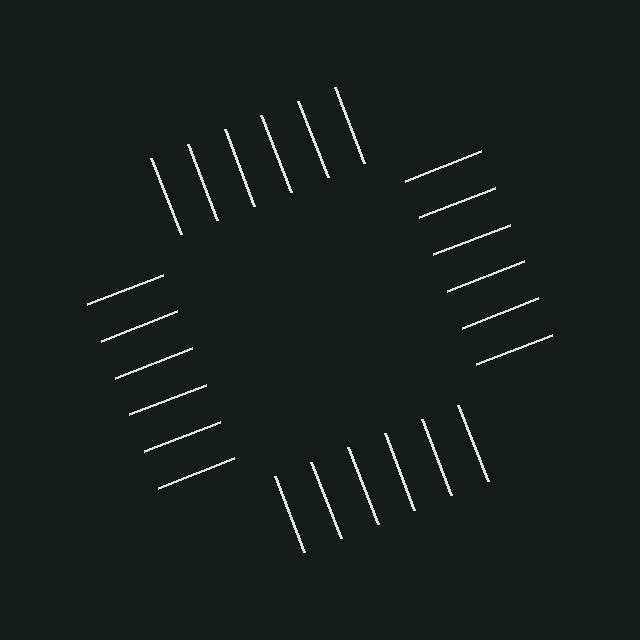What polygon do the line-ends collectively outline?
An illusory square — the line segments terminate on its edges but no continuous stroke is drawn.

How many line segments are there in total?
24 — 6 along each of the 4 edges.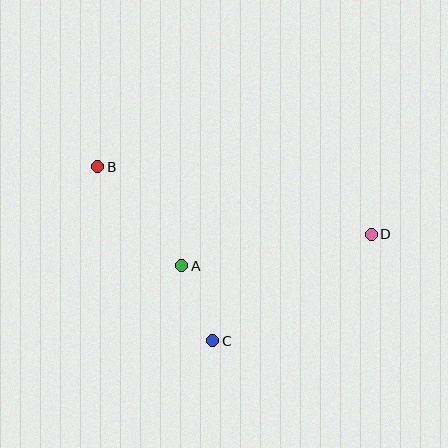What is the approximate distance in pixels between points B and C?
The distance between B and C is approximately 209 pixels.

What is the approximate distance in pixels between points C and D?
The distance between C and D is approximately 191 pixels.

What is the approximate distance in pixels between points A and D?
The distance between A and D is approximately 192 pixels.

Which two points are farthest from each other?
Points B and D are farthest from each other.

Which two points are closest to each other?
Points A and C are closest to each other.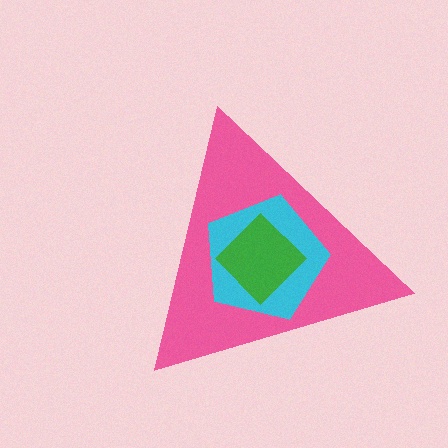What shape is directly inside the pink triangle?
The cyan pentagon.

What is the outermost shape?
The pink triangle.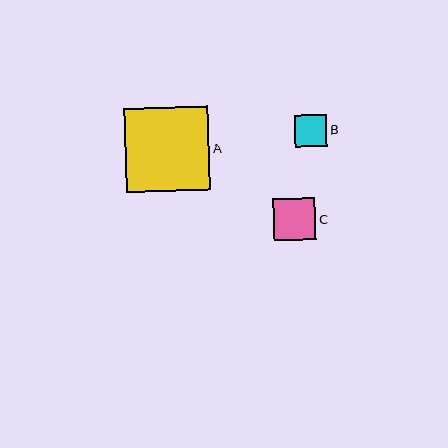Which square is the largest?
Square A is the largest with a size of approximately 84 pixels.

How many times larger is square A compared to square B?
Square A is approximately 2.5 times the size of square B.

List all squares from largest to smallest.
From largest to smallest: A, C, B.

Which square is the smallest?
Square B is the smallest with a size of approximately 33 pixels.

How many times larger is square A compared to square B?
Square A is approximately 2.5 times the size of square B.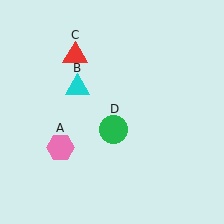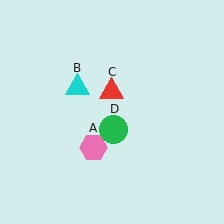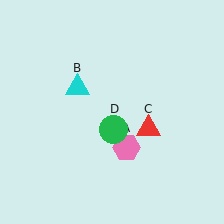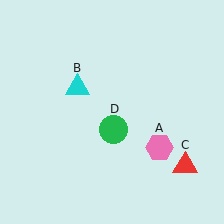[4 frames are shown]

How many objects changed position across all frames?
2 objects changed position: pink hexagon (object A), red triangle (object C).